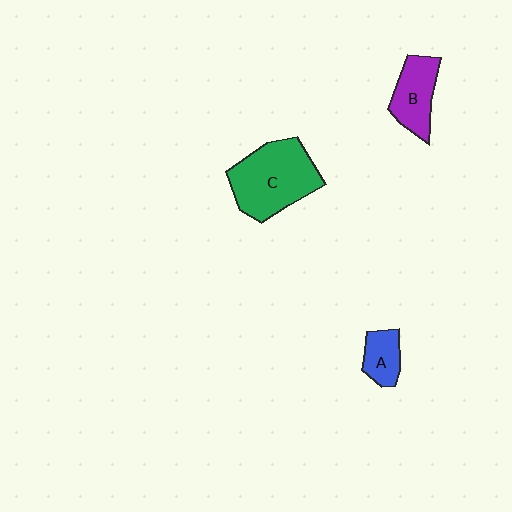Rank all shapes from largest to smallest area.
From largest to smallest: C (green), B (purple), A (blue).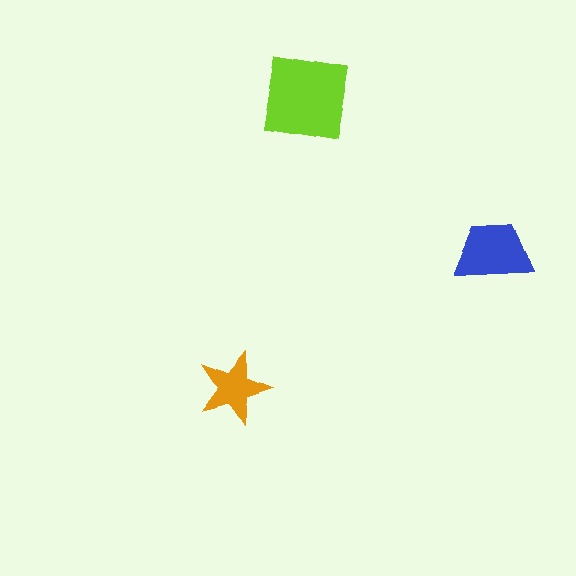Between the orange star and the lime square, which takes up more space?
The lime square.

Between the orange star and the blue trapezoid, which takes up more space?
The blue trapezoid.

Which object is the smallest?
The orange star.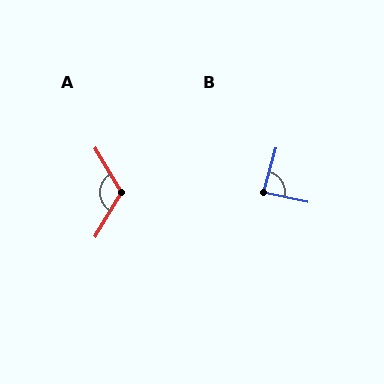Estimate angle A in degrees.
Approximately 119 degrees.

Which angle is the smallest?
B, at approximately 86 degrees.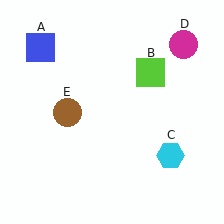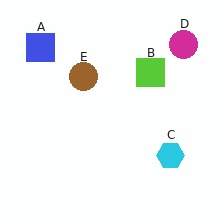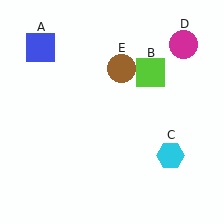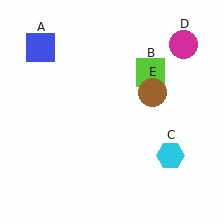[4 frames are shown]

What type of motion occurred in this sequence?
The brown circle (object E) rotated clockwise around the center of the scene.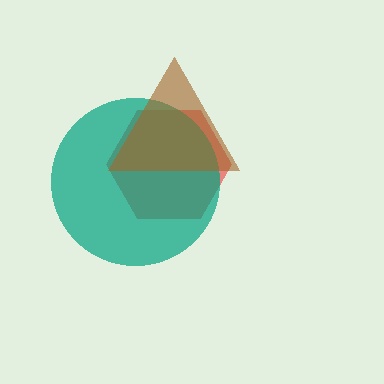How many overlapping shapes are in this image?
There are 3 overlapping shapes in the image.